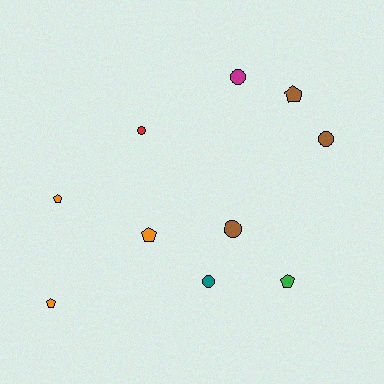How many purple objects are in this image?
There are no purple objects.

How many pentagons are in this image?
There are 5 pentagons.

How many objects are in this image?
There are 10 objects.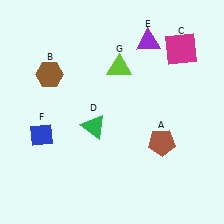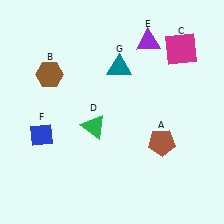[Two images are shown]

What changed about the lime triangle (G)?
In Image 1, G is lime. In Image 2, it changed to teal.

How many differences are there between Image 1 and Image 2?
There is 1 difference between the two images.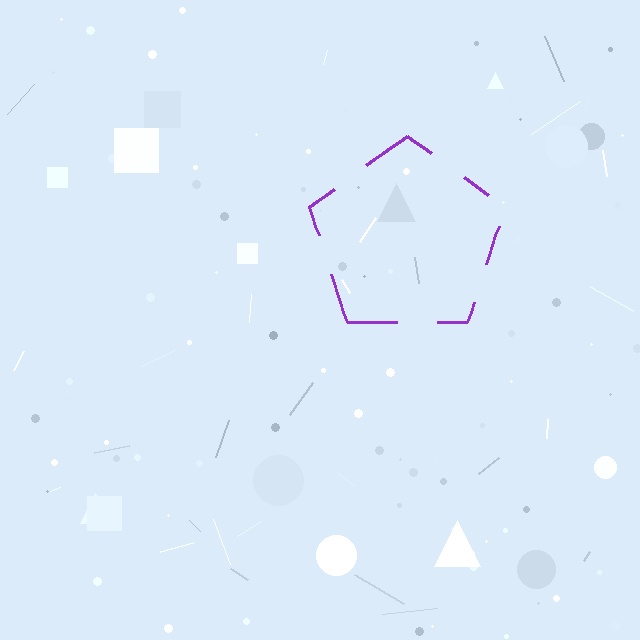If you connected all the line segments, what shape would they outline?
They would outline a pentagon.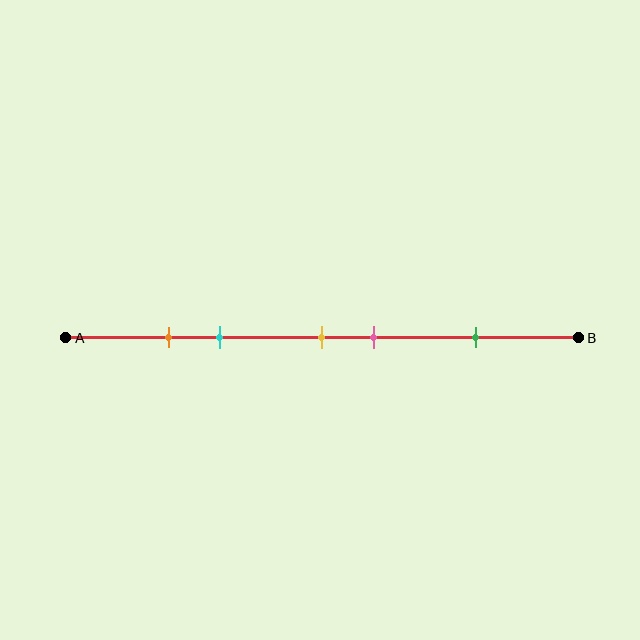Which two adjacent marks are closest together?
The orange and cyan marks are the closest adjacent pair.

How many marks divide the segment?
There are 5 marks dividing the segment.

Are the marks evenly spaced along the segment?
No, the marks are not evenly spaced.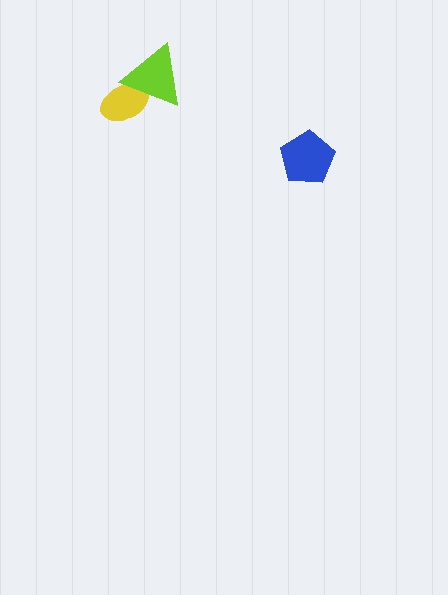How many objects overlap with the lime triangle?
1 object overlaps with the lime triangle.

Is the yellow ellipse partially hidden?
Yes, it is partially covered by another shape.